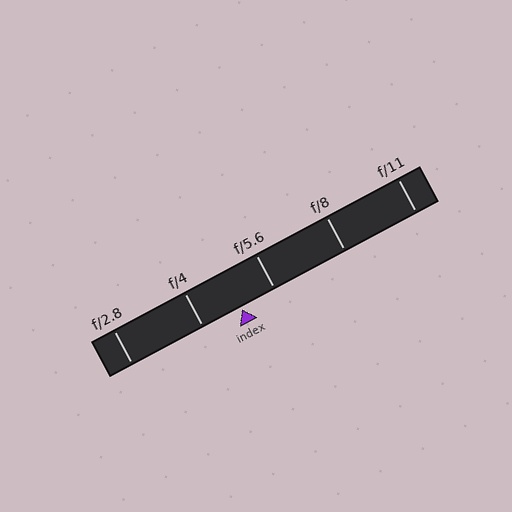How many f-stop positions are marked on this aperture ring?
There are 5 f-stop positions marked.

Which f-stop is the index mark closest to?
The index mark is closest to f/5.6.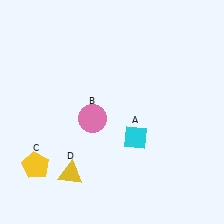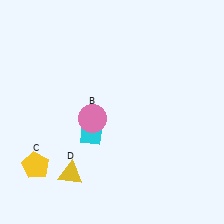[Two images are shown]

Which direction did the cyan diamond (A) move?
The cyan diamond (A) moved left.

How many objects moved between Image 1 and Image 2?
1 object moved between the two images.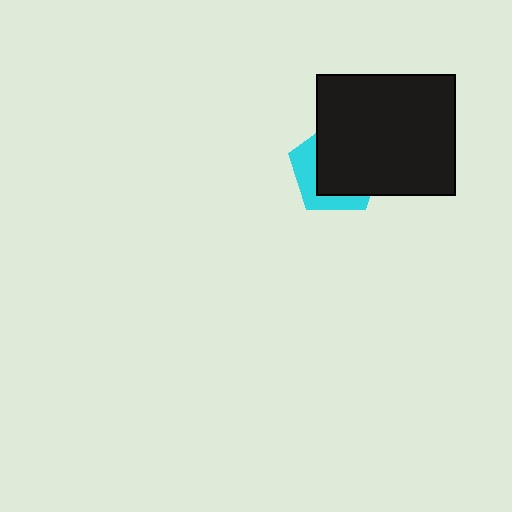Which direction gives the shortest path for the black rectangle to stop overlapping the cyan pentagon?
Moving toward the upper-right gives the shortest separation.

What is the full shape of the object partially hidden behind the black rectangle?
The partially hidden object is a cyan pentagon.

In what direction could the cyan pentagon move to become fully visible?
The cyan pentagon could move toward the lower-left. That would shift it out from behind the black rectangle entirely.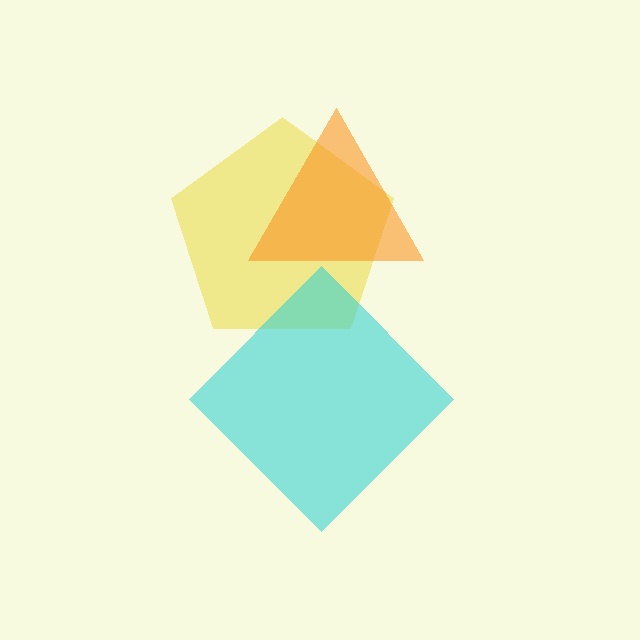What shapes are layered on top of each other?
The layered shapes are: a yellow pentagon, a cyan diamond, an orange triangle.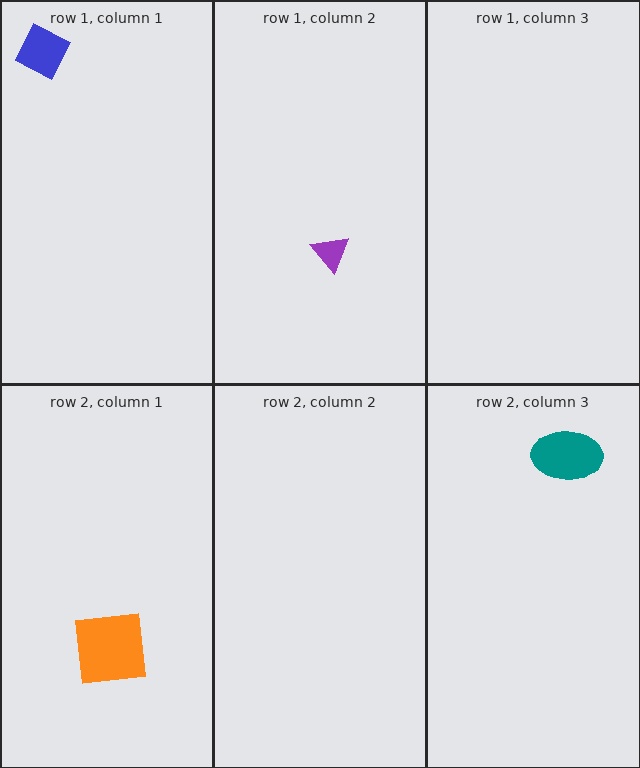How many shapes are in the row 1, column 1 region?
1.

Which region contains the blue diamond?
The row 1, column 1 region.